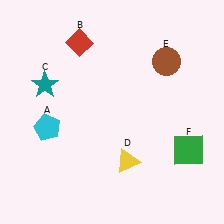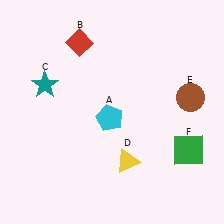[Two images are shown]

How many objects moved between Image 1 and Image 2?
2 objects moved between the two images.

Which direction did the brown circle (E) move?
The brown circle (E) moved down.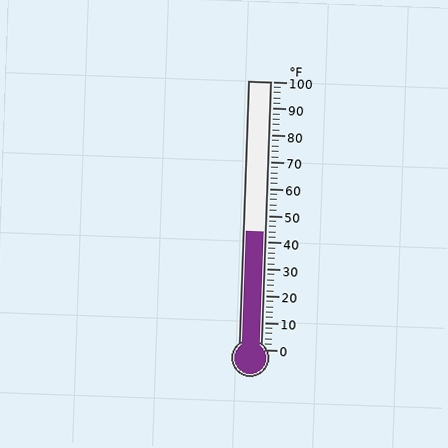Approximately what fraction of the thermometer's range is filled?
The thermometer is filled to approximately 45% of its range.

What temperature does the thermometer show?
The thermometer shows approximately 44°F.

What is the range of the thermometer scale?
The thermometer scale ranges from 0°F to 100°F.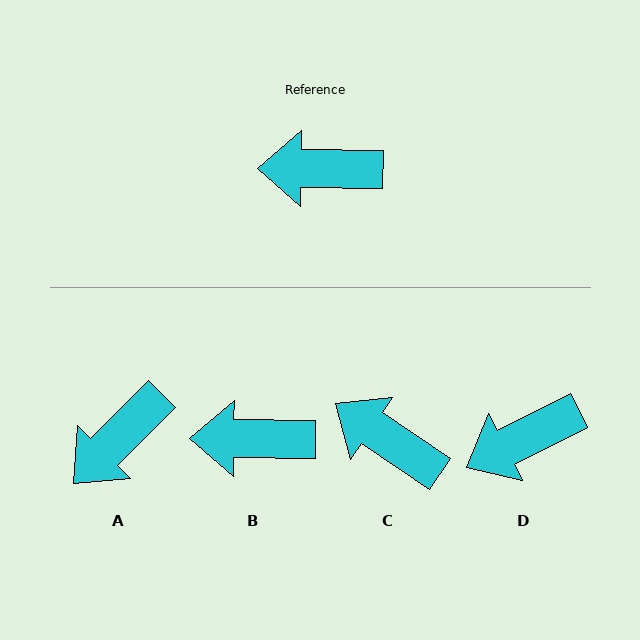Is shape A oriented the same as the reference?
No, it is off by about 46 degrees.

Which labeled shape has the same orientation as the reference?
B.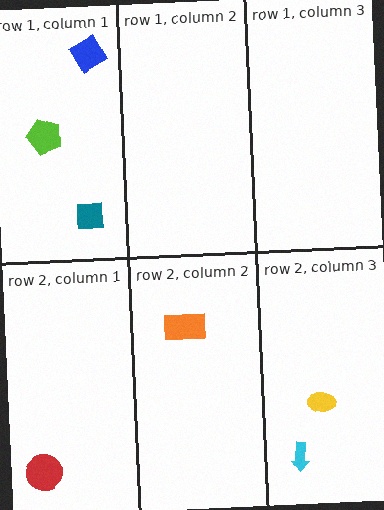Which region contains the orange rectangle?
The row 2, column 2 region.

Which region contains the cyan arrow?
The row 2, column 3 region.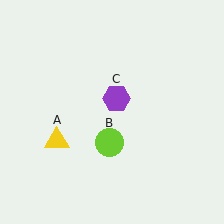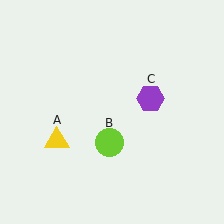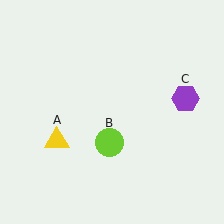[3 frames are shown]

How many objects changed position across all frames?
1 object changed position: purple hexagon (object C).